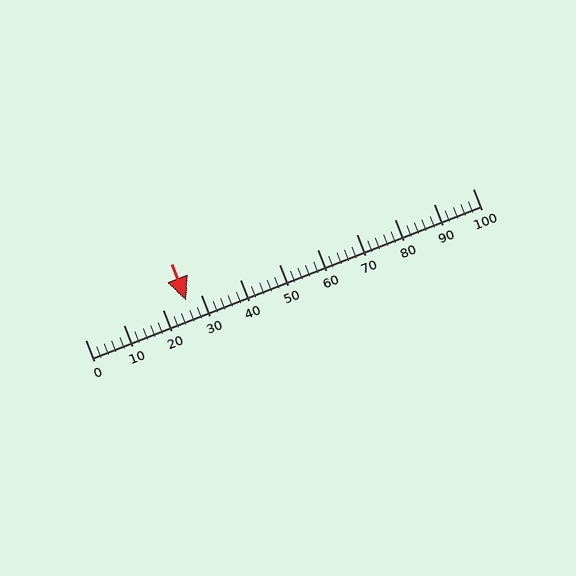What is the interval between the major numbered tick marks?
The major tick marks are spaced 10 units apart.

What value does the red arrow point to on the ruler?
The red arrow points to approximately 26.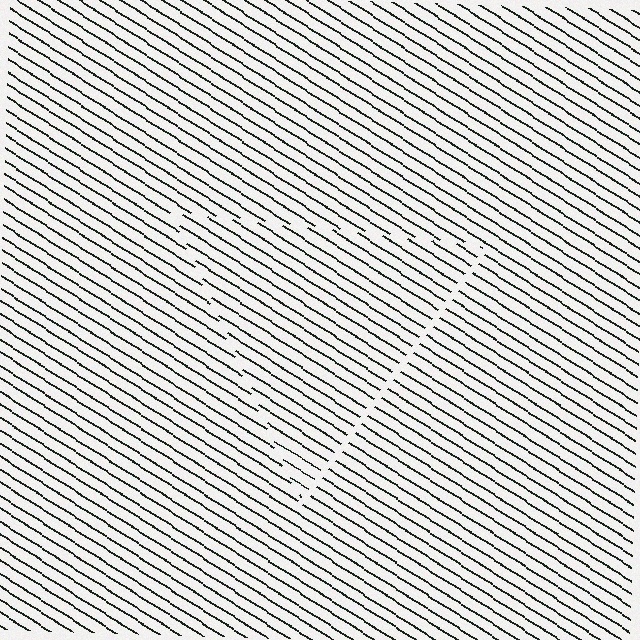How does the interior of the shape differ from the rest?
The interior of the shape contains the same grating, shifted by half a period — the contour is defined by the phase discontinuity where line-ends from the inner and outer gratings abut.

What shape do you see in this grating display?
An illusory triangle. The interior of the shape contains the same grating, shifted by half a period — the contour is defined by the phase discontinuity where line-ends from the inner and outer gratings abut.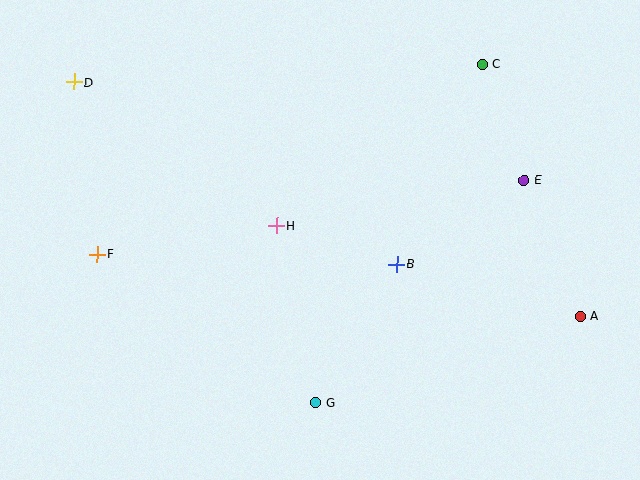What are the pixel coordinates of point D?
Point D is at (74, 82).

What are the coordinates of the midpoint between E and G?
The midpoint between E and G is at (420, 291).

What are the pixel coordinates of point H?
Point H is at (277, 226).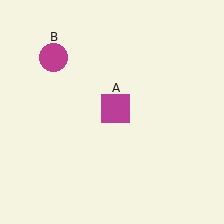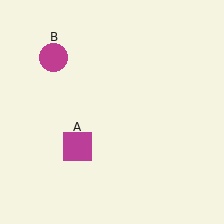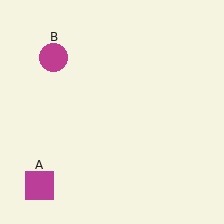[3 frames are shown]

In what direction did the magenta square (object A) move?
The magenta square (object A) moved down and to the left.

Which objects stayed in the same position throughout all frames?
Magenta circle (object B) remained stationary.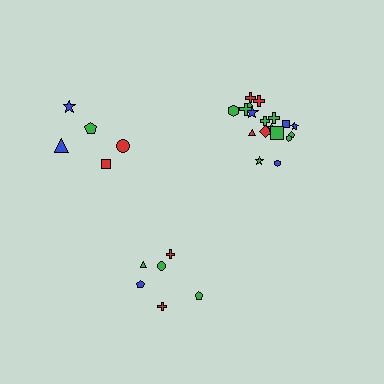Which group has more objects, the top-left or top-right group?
The top-right group.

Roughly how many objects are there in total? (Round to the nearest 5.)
Roughly 30 objects in total.